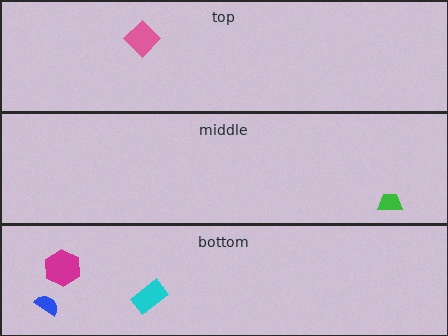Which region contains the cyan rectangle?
The bottom region.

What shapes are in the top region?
The pink diamond.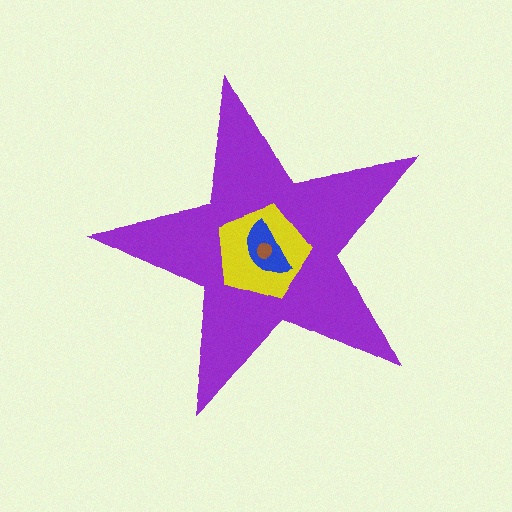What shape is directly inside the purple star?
The yellow pentagon.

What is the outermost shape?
The purple star.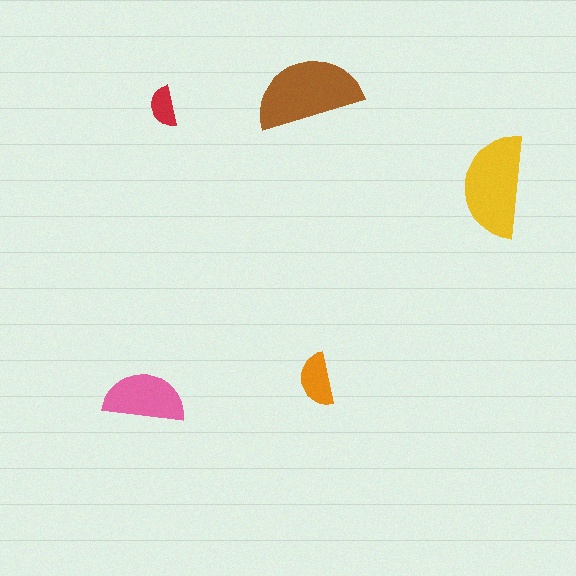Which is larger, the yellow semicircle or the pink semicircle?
The yellow one.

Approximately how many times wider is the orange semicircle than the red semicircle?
About 1.5 times wider.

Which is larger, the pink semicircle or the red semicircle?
The pink one.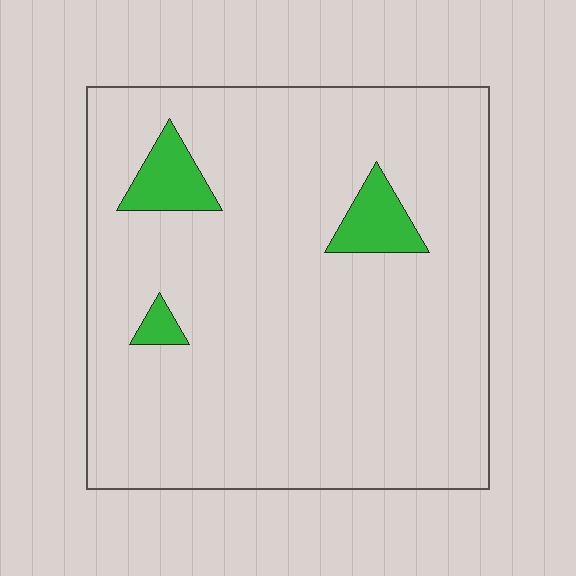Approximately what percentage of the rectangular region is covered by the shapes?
Approximately 5%.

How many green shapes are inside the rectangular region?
3.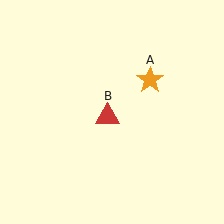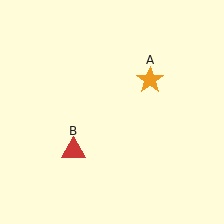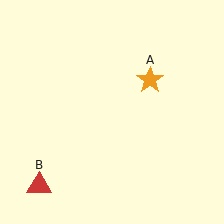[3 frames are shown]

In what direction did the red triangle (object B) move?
The red triangle (object B) moved down and to the left.